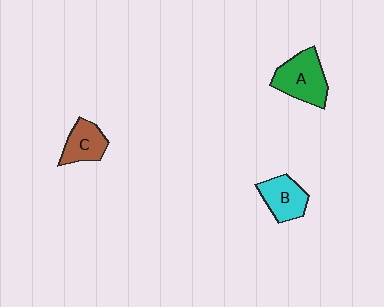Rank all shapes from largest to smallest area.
From largest to smallest: A (green), B (cyan), C (brown).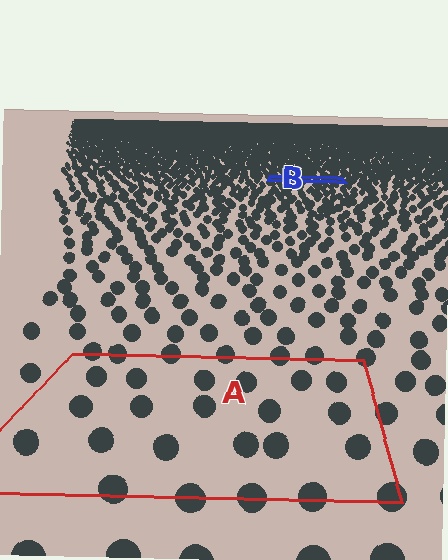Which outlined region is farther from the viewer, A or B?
Region B is farther from the viewer — the texture elements inside it appear smaller and more densely packed.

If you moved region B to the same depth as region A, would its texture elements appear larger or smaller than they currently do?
They would appear larger. At a closer depth, the same texture elements are projected at a bigger on-screen size.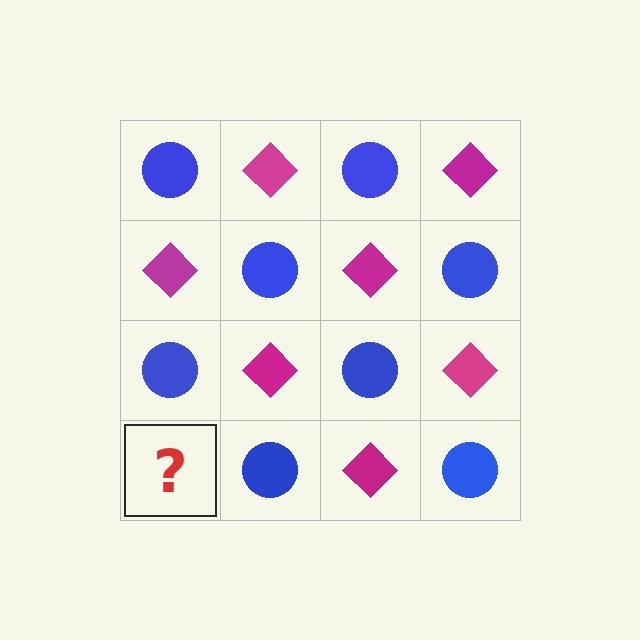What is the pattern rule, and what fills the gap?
The rule is that it alternates blue circle and magenta diamond in a checkerboard pattern. The gap should be filled with a magenta diamond.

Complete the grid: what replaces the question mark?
The question mark should be replaced with a magenta diamond.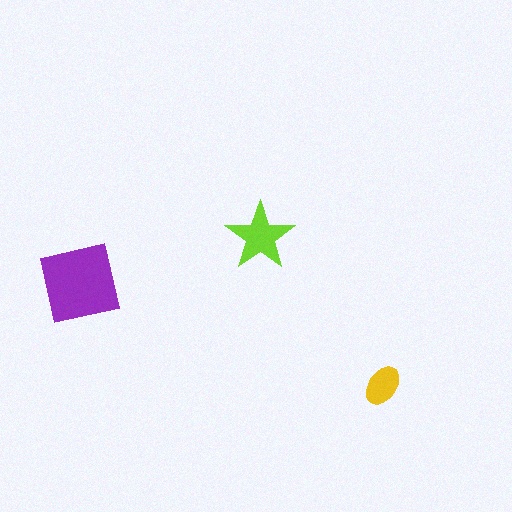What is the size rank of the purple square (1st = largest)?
1st.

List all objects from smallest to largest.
The yellow ellipse, the lime star, the purple square.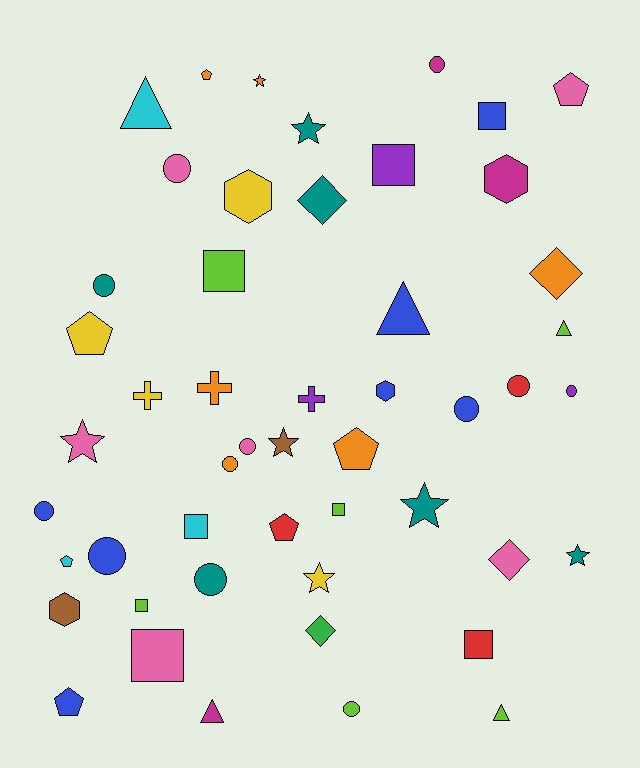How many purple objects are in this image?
There are 3 purple objects.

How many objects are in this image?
There are 50 objects.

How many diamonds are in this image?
There are 4 diamonds.